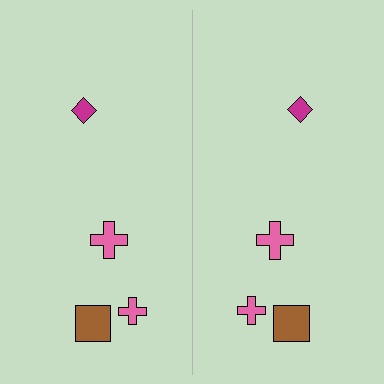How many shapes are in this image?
There are 8 shapes in this image.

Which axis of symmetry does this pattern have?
The pattern has a vertical axis of symmetry running through the center of the image.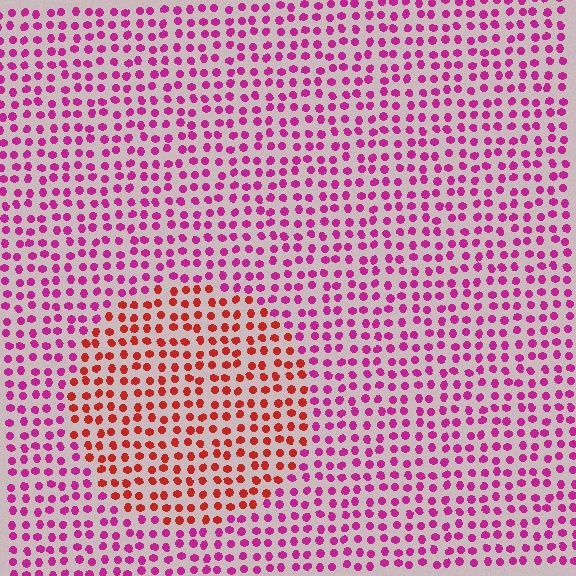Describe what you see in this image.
The image is filled with small magenta elements in a uniform arrangement. A circle-shaped region is visible where the elements are tinted to a slightly different hue, forming a subtle color boundary.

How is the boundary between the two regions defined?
The boundary is defined purely by a slight shift in hue (about 44 degrees). Spacing, size, and orientation are identical on both sides.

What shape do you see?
I see a circle.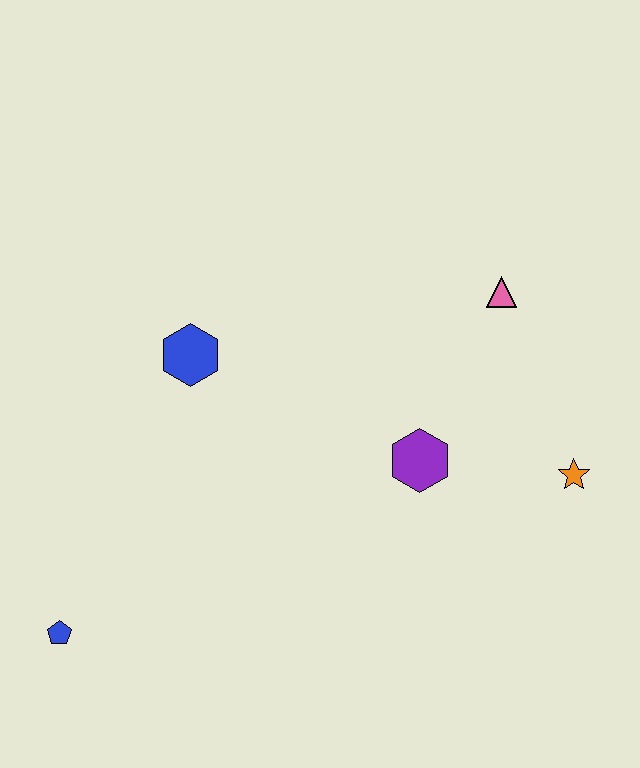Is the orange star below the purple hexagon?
Yes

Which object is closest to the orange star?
The purple hexagon is closest to the orange star.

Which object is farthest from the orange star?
The blue pentagon is farthest from the orange star.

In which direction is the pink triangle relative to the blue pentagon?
The pink triangle is to the right of the blue pentagon.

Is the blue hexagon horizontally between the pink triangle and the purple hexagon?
No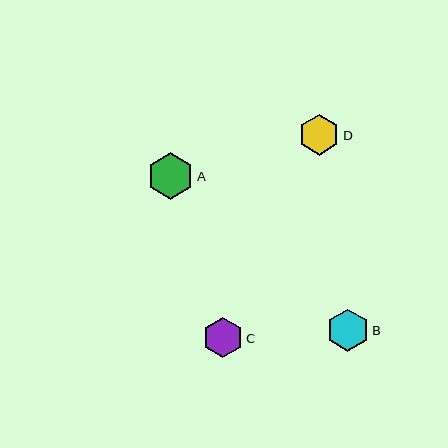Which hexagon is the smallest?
Hexagon D is the smallest with a size of approximately 40 pixels.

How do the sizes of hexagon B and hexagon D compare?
Hexagon B and hexagon D are approximately the same size.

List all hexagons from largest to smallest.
From largest to smallest: A, B, C, D.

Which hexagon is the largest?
Hexagon A is the largest with a size of approximately 46 pixels.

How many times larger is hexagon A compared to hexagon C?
Hexagon A is approximately 1.2 times the size of hexagon C.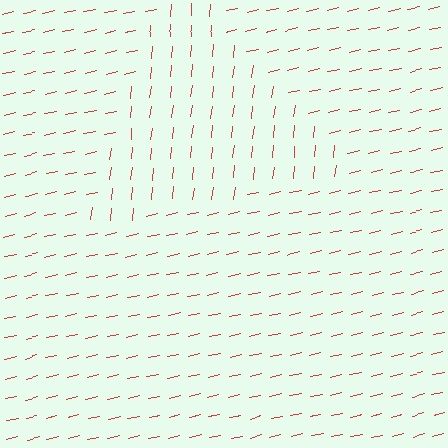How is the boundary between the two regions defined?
The boundary is defined purely by a change in line orientation (approximately 71 degrees difference). All lines are the same color and thickness.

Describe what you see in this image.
The image is filled with small red line segments. A triangle region in the image has lines oriented differently from the surrounding lines, creating a visible texture boundary.